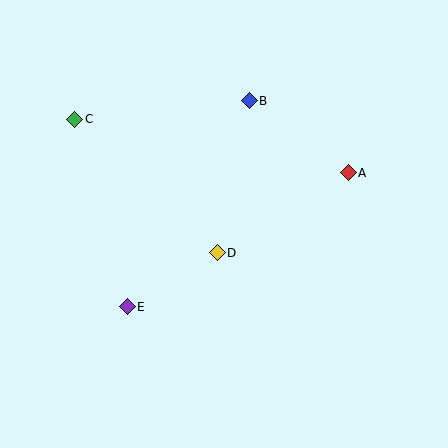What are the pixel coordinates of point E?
Point E is at (127, 307).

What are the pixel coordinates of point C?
Point C is at (75, 119).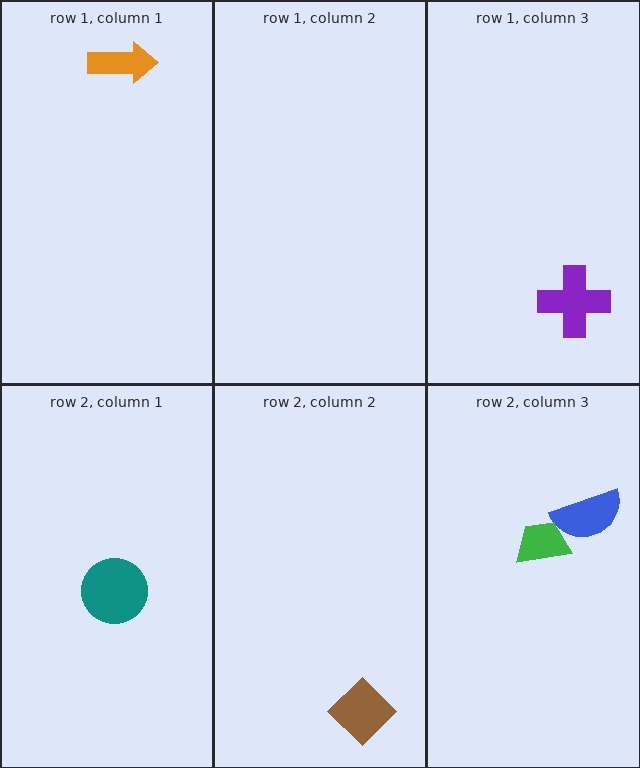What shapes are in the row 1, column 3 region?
The purple cross.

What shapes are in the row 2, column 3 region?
The blue semicircle, the green trapezoid.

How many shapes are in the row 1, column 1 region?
1.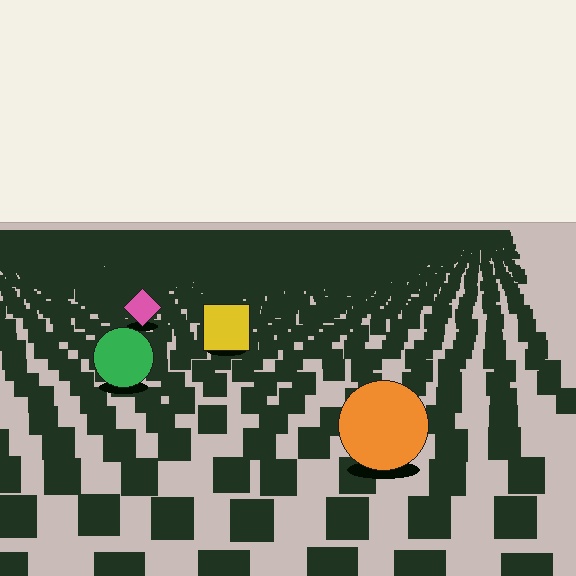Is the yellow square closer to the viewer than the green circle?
No. The green circle is closer — you can tell from the texture gradient: the ground texture is coarser near it.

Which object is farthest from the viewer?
The pink diamond is farthest from the viewer. It appears smaller and the ground texture around it is denser.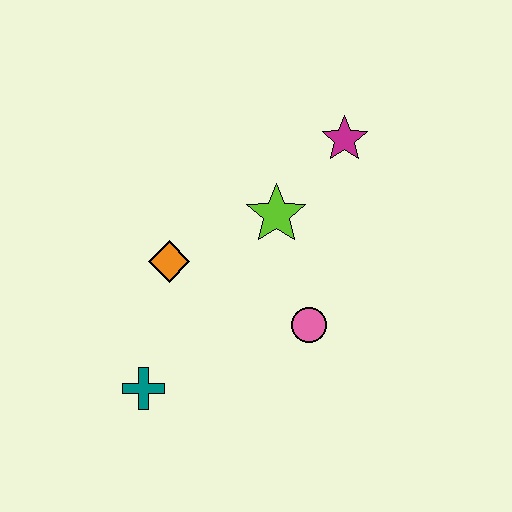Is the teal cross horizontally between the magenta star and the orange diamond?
No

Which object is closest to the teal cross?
The orange diamond is closest to the teal cross.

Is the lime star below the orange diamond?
No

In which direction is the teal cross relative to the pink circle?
The teal cross is to the left of the pink circle.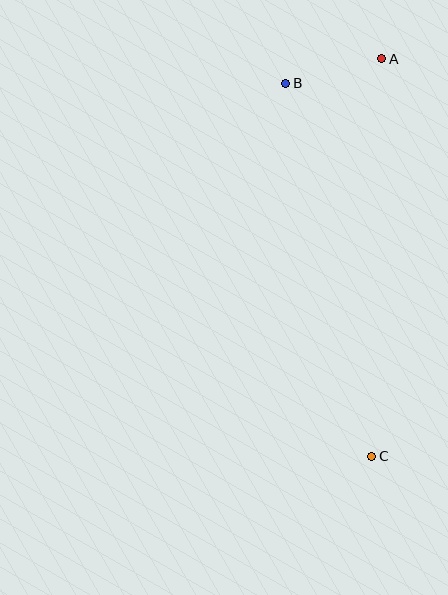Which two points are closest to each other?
Points A and B are closest to each other.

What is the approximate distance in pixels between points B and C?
The distance between B and C is approximately 382 pixels.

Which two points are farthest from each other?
Points A and C are farthest from each other.